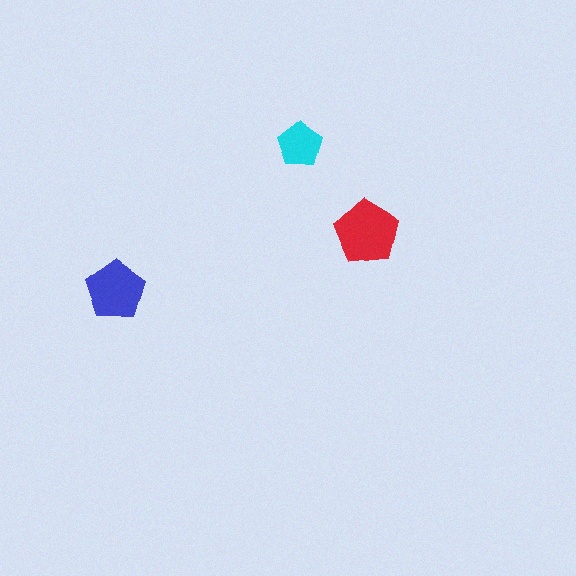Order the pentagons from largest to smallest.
the red one, the blue one, the cyan one.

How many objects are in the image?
There are 3 objects in the image.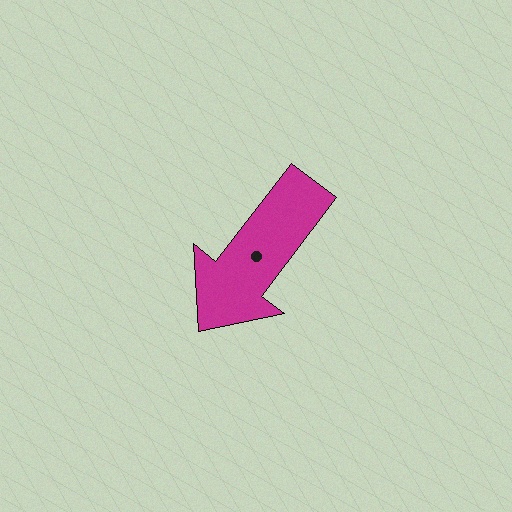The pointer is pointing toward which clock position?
Roughly 7 o'clock.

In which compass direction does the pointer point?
Southwest.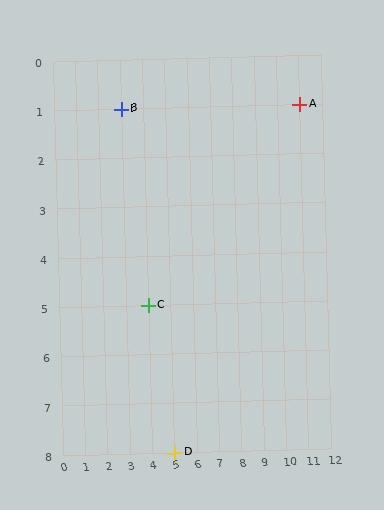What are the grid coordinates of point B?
Point B is at grid coordinates (3, 1).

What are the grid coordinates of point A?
Point A is at grid coordinates (11, 1).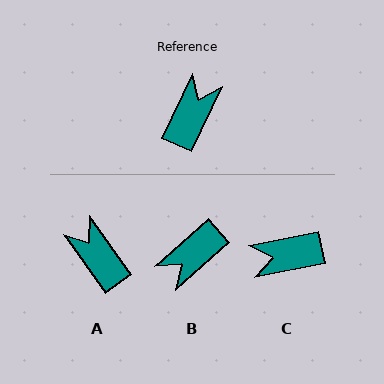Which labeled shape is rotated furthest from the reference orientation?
B, about 157 degrees away.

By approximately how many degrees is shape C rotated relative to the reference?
Approximately 127 degrees counter-clockwise.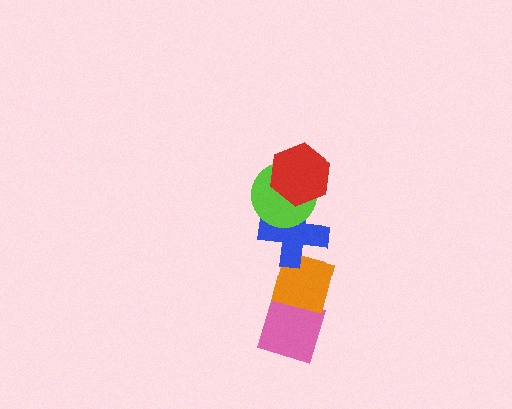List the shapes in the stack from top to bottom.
From top to bottom: the red hexagon, the lime circle, the blue cross, the orange square, the pink diamond.